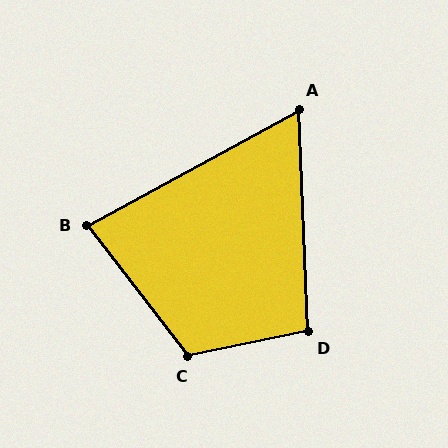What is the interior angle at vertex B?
Approximately 81 degrees (acute).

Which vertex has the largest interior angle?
C, at approximately 116 degrees.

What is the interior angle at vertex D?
Approximately 99 degrees (obtuse).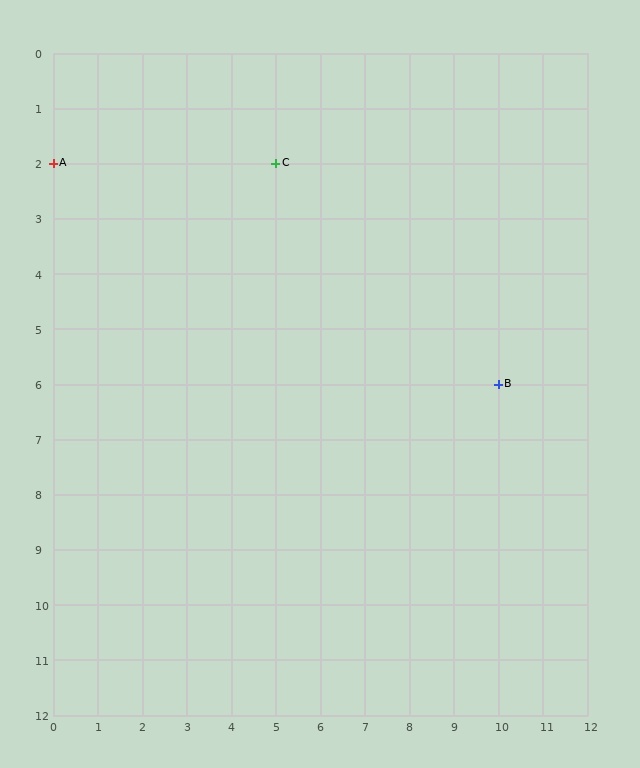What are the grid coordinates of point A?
Point A is at grid coordinates (0, 2).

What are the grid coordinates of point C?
Point C is at grid coordinates (5, 2).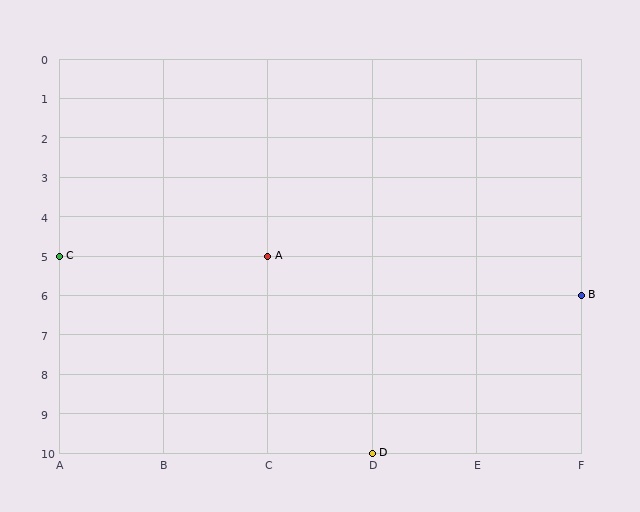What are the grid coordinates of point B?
Point B is at grid coordinates (F, 6).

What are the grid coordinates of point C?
Point C is at grid coordinates (A, 5).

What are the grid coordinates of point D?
Point D is at grid coordinates (D, 10).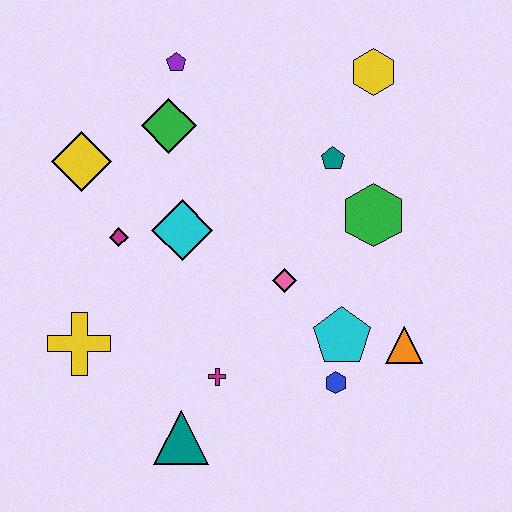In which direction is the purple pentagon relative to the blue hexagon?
The purple pentagon is above the blue hexagon.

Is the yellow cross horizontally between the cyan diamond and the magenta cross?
No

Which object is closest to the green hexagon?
The teal pentagon is closest to the green hexagon.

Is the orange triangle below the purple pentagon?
Yes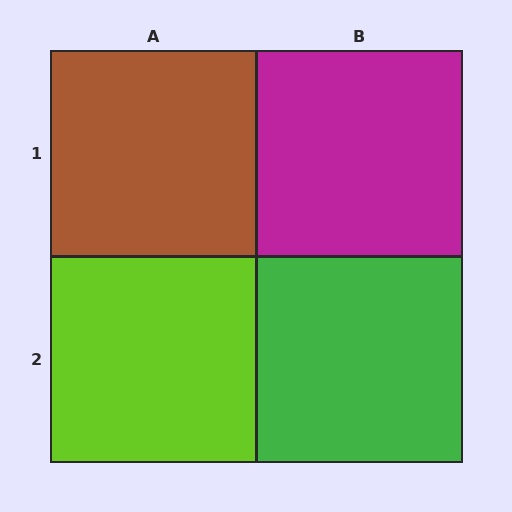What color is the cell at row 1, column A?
Brown.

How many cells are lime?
1 cell is lime.